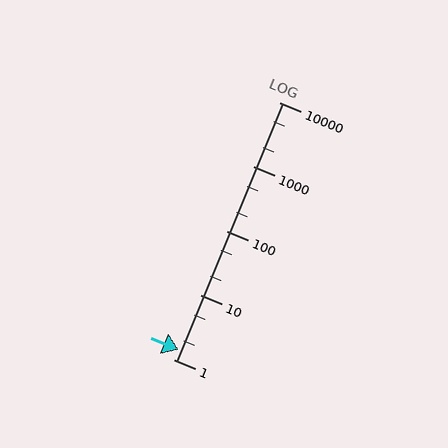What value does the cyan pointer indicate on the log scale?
The pointer indicates approximately 1.4.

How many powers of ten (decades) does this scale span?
The scale spans 4 decades, from 1 to 10000.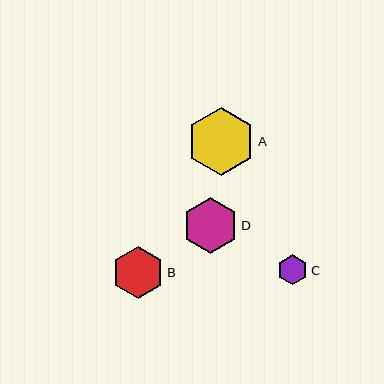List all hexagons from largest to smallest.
From largest to smallest: A, D, B, C.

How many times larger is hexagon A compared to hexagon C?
Hexagon A is approximately 2.3 times the size of hexagon C.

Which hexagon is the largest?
Hexagon A is the largest with a size of approximately 69 pixels.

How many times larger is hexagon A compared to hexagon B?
Hexagon A is approximately 1.3 times the size of hexagon B.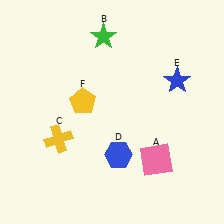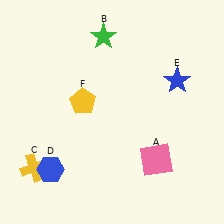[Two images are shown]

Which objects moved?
The objects that moved are: the yellow cross (C), the blue hexagon (D).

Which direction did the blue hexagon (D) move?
The blue hexagon (D) moved left.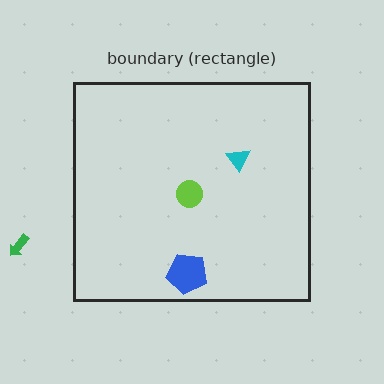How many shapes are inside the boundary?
3 inside, 1 outside.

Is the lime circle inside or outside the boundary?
Inside.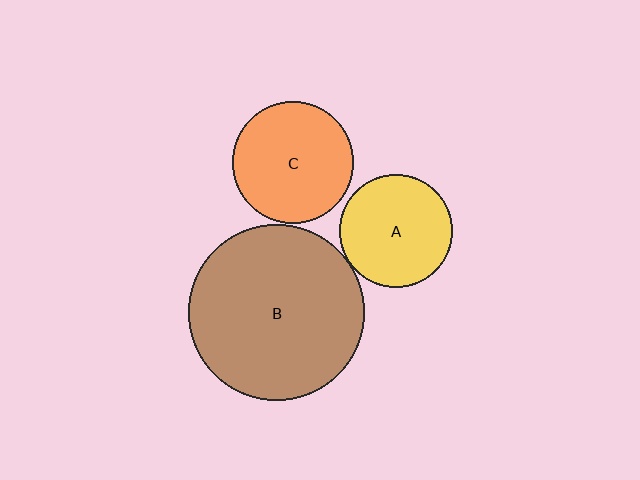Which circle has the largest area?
Circle B (brown).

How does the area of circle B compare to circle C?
Approximately 2.1 times.